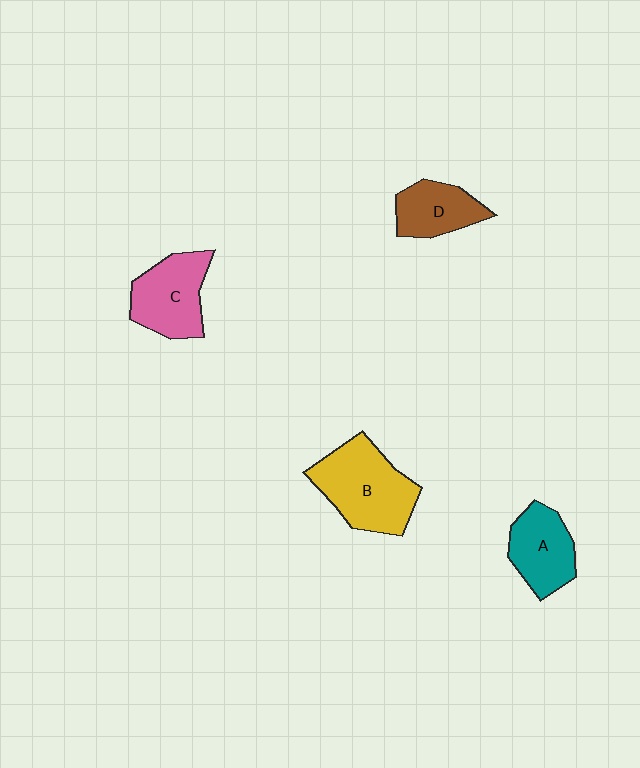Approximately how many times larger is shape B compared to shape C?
Approximately 1.3 times.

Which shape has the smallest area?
Shape D (brown).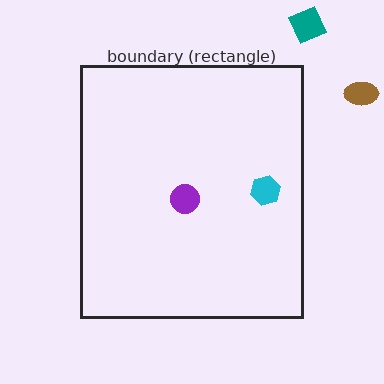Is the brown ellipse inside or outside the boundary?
Outside.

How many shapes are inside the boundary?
2 inside, 2 outside.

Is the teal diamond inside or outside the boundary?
Outside.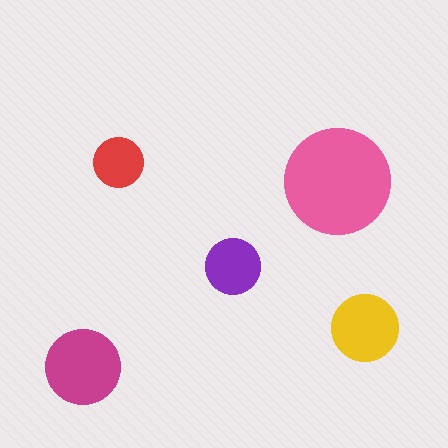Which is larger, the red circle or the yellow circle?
The yellow one.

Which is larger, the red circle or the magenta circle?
The magenta one.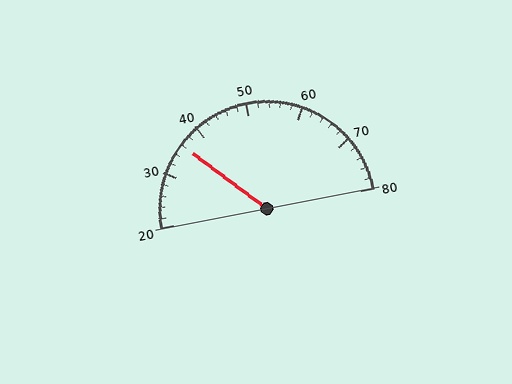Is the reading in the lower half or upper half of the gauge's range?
The reading is in the lower half of the range (20 to 80).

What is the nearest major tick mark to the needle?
The nearest major tick mark is 40.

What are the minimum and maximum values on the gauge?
The gauge ranges from 20 to 80.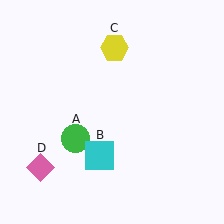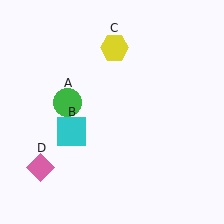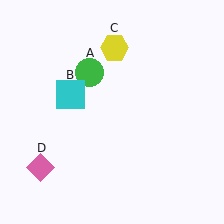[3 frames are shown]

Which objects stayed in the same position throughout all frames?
Yellow hexagon (object C) and pink diamond (object D) remained stationary.